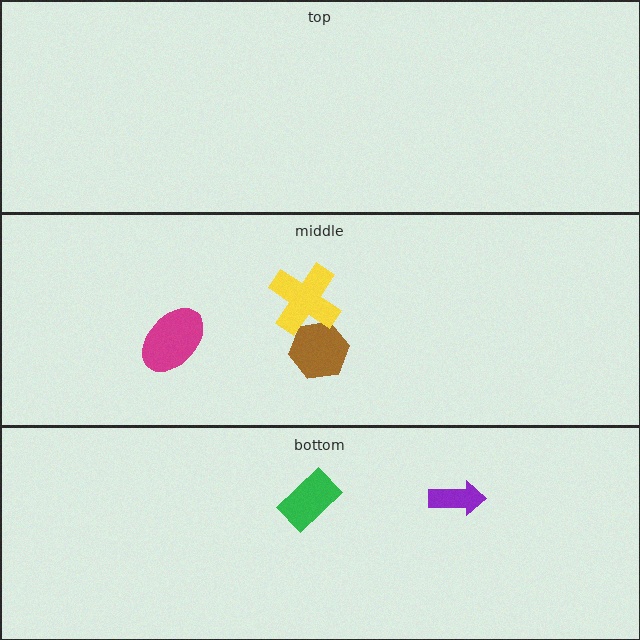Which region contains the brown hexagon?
The middle region.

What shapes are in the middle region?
The magenta ellipse, the brown hexagon, the yellow cross.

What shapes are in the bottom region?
The green rectangle, the purple arrow.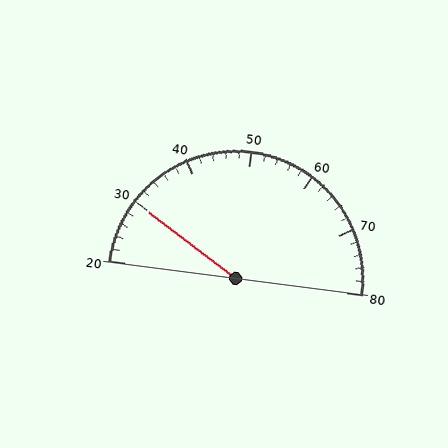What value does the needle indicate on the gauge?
The needle indicates approximately 30.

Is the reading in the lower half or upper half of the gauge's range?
The reading is in the lower half of the range (20 to 80).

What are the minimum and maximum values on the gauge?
The gauge ranges from 20 to 80.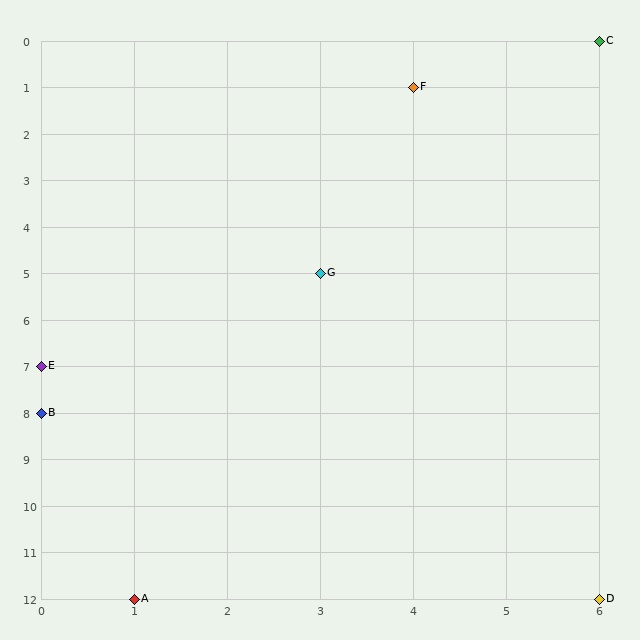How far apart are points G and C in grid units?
Points G and C are 3 columns and 5 rows apart (about 5.8 grid units diagonally).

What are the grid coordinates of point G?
Point G is at grid coordinates (3, 5).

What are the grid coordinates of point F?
Point F is at grid coordinates (4, 1).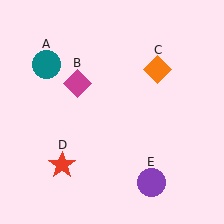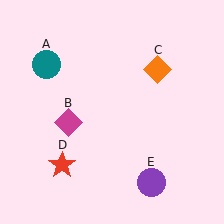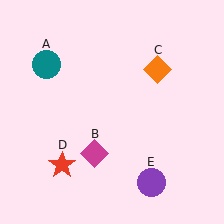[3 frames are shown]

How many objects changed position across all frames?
1 object changed position: magenta diamond (object B).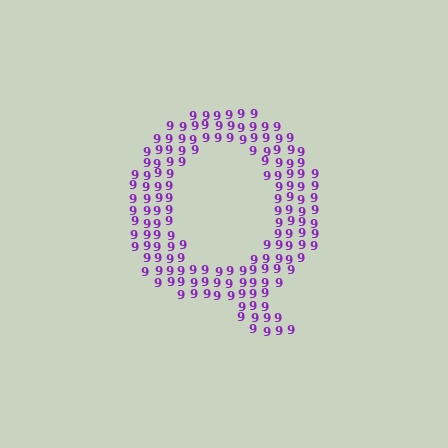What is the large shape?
The large shape is the letter Q.